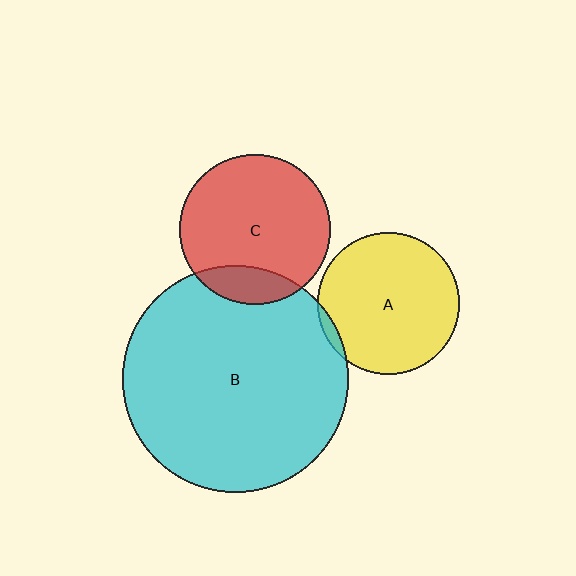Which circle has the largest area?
Circle B (cyan).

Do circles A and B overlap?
Yes.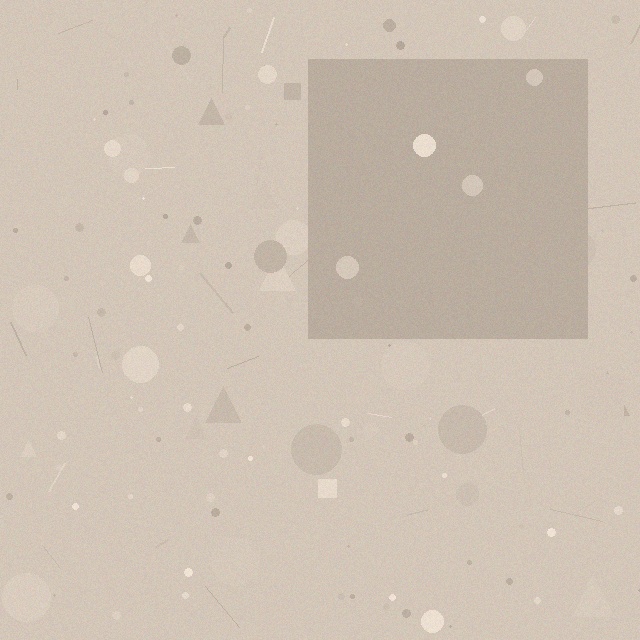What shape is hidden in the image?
A square is hidden in the image.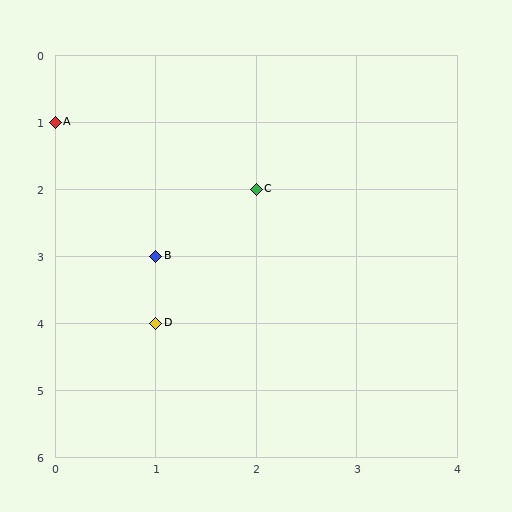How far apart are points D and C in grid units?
Points D and C are 1 column and 2 rows apart (about 2.2 grid units diagonally).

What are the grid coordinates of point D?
Point D is at grid coordinates (1, 4).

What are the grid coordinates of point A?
Point A is at grid coordinates (0, 1).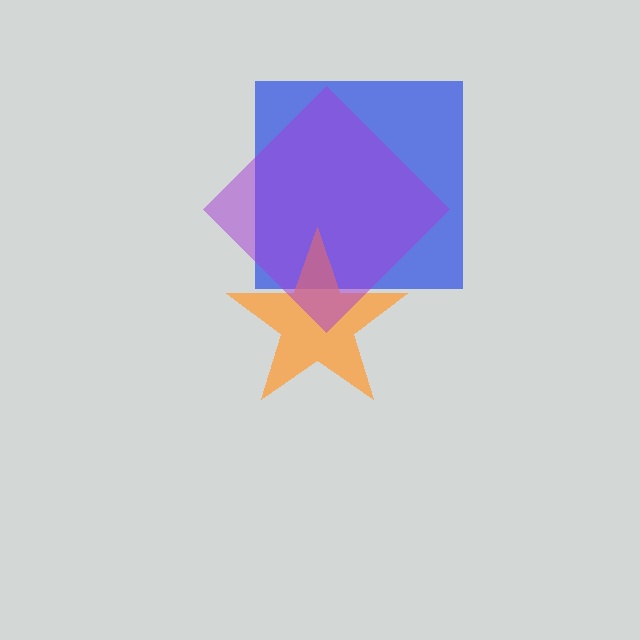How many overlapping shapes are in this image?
There are 3 overlapping shapes in the image.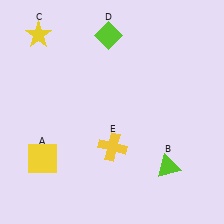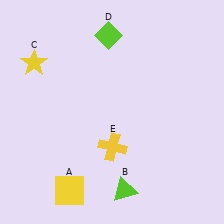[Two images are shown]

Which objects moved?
The objects that moved are: the yellow square (A), the lime triangle (B), the yellow star (C).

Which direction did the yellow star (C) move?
The yellow star (C) moved down.